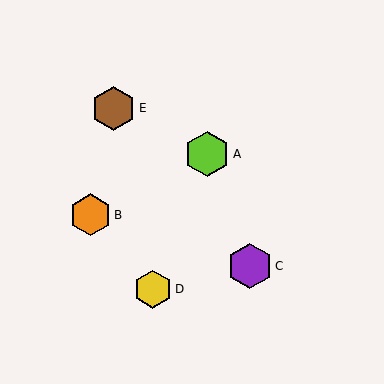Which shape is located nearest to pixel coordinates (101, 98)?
The brown hexagon (labeled E) at (114, 108) is nearest to that location.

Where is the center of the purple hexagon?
The center of the purple hexagon is at (250, 266).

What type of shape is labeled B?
Shape B is an orange hexagon.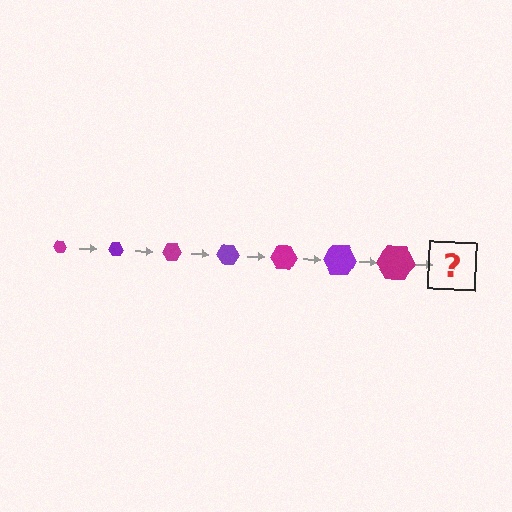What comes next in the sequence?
The next element should be a purple hexagon, larger than the previous one.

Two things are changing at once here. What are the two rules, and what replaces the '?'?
The two rules are that the hexagon grows larger each step and the color cycles through magenta and purple. The '?' should be a purple hexagon, larger than the previous one.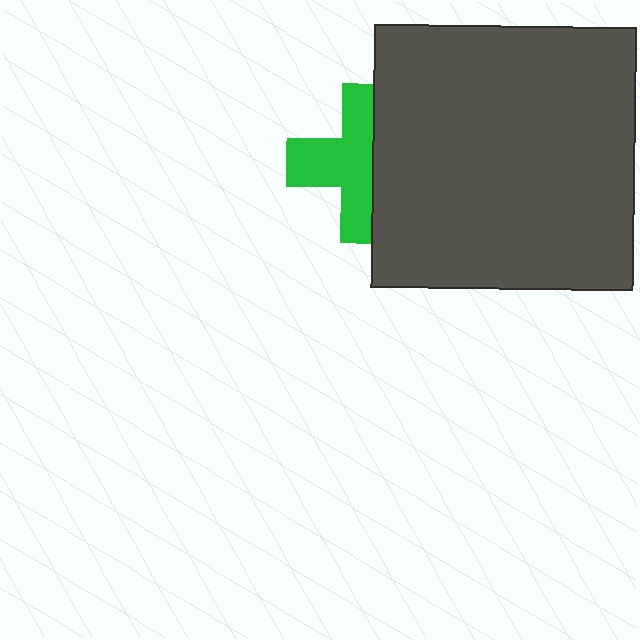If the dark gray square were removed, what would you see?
You would see the complete green cross.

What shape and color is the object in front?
The object in front is a dark gray square.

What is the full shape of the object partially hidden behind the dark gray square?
The partially hidden object is a green cross.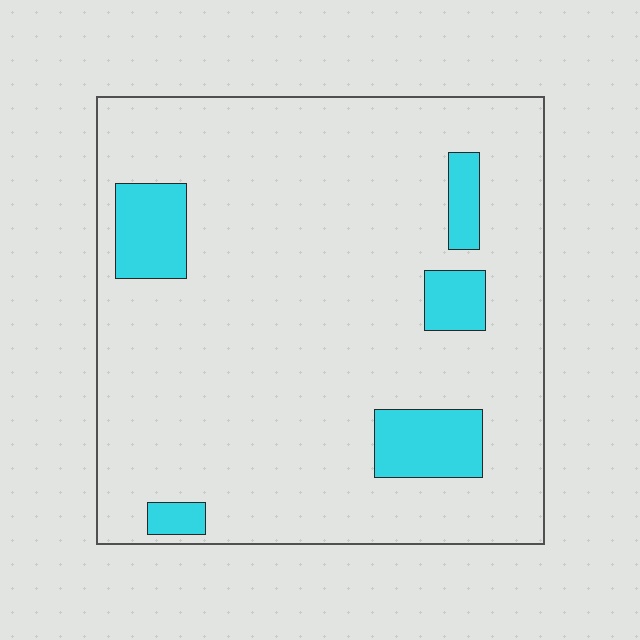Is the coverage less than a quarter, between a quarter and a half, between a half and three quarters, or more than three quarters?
Less than a quarter.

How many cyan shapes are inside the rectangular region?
5.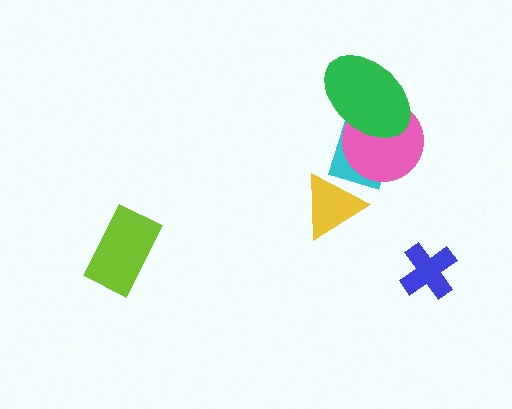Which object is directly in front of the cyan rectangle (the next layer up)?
The pink circle is directly in front of the cyan rectangle.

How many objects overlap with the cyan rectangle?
2 objects overlap with the cyan rectangle.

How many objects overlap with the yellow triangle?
0 objects overlap with the yellow triangle.